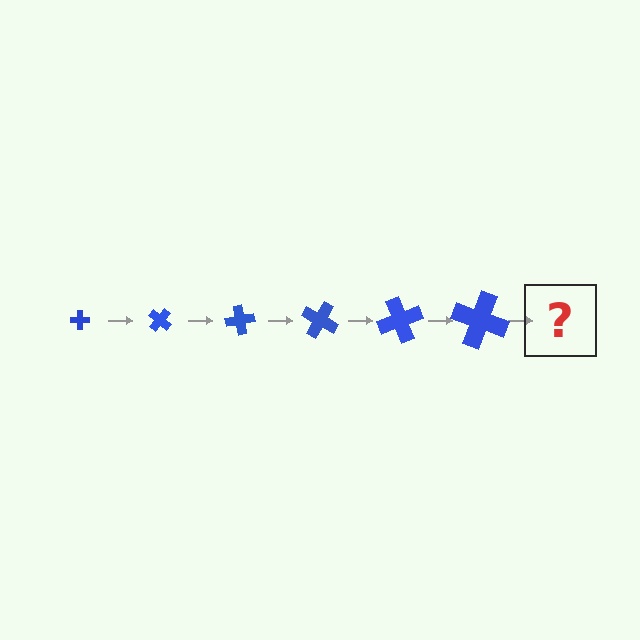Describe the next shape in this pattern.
It should be a cross, larger than the previous one and rotated 240 degrees from the start.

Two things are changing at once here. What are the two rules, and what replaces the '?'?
The two rules are that the cross grows larger each step and it rotates 40 degrees each step. The '?' should be a cross, larger than the previous one and rotated 240 degrees from the start.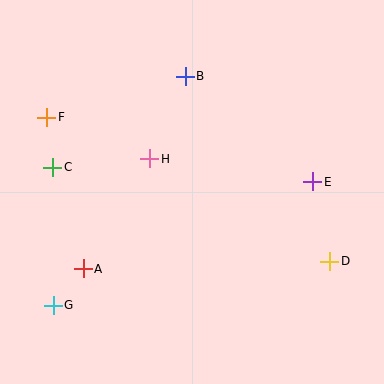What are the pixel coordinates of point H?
Point H is at (150, 159).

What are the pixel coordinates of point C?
Point C is at (53, 167).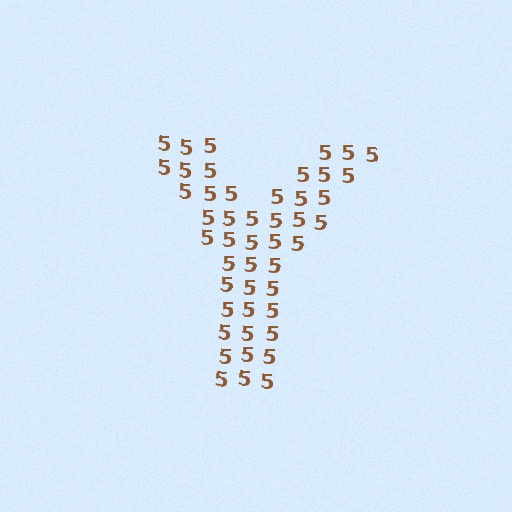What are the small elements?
The small elements are digit 5's.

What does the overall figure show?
The overall figure shows the letter Y.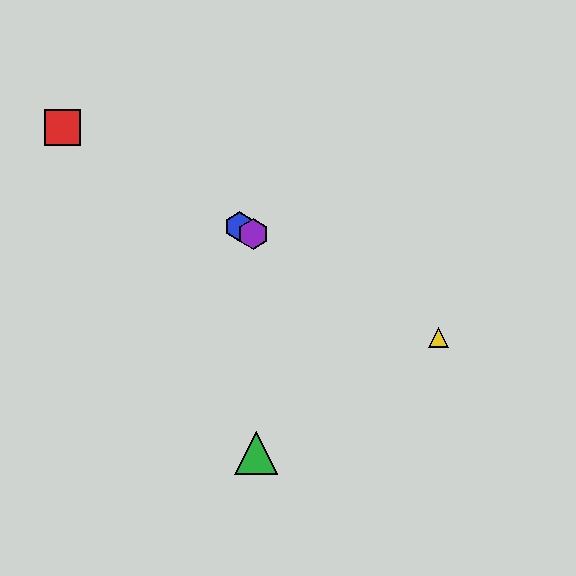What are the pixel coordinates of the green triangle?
The green triangle is at (256, 453).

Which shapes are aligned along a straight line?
The red square, the blue hexagon, the yellow triangle, the purple hexagon are aligned along a straight line.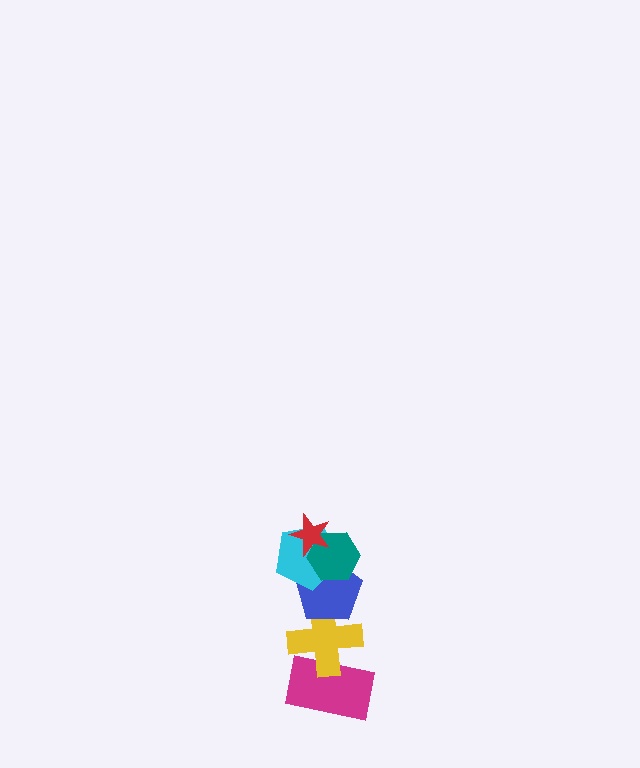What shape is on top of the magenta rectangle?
The yellow cross is on top of the magenta rectangle.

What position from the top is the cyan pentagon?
The cyan pentagon is 3rd from the top.